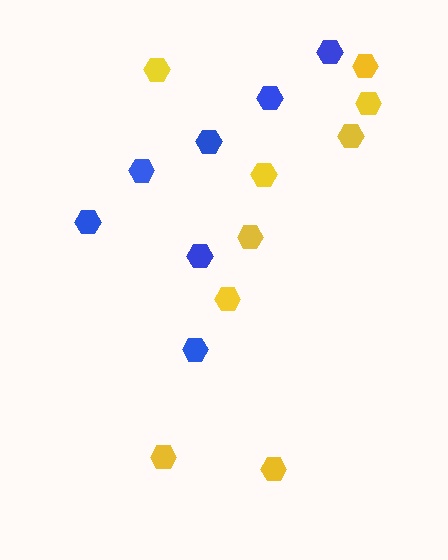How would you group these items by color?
There are 2 groups: one group of yellow hexagons (9) and one group of blue hexagons (7).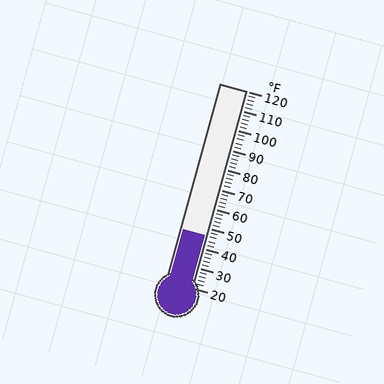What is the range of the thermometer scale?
The thermometer scale ranges from 20°F to 120°F.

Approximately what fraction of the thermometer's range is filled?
The thermometer is filled to approximately 25% of its range.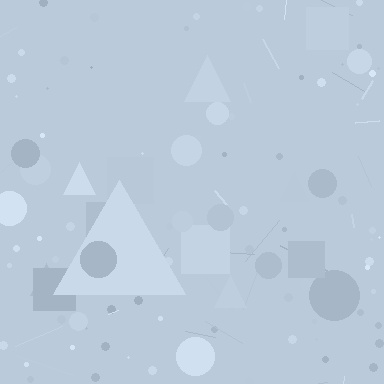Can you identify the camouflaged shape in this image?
The camouflaged shape is a triangle.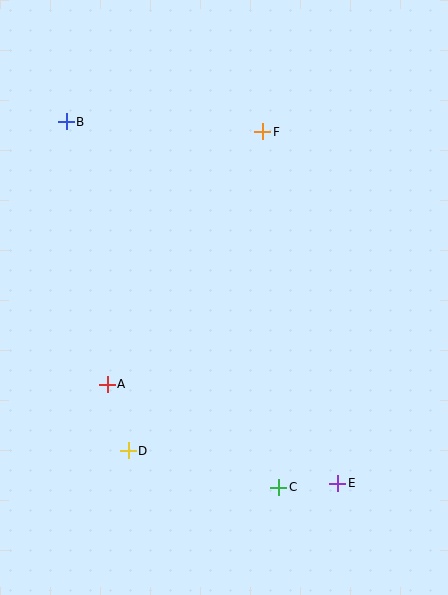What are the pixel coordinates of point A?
Point A is at (107, 384).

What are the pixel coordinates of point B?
Point B is at (66, 122).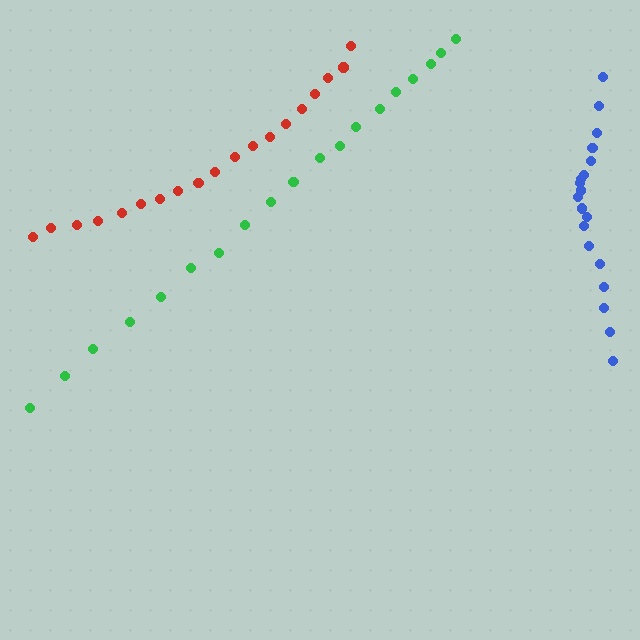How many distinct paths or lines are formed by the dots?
There are 3 distinct paths.